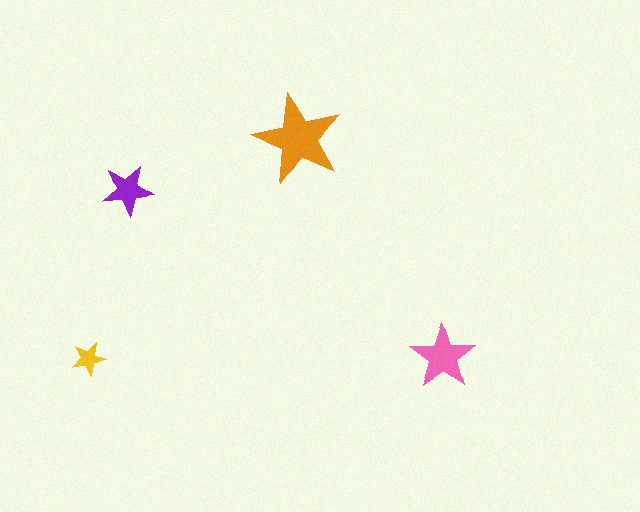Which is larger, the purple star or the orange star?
The orange one.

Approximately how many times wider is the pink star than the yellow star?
About 2 times wider.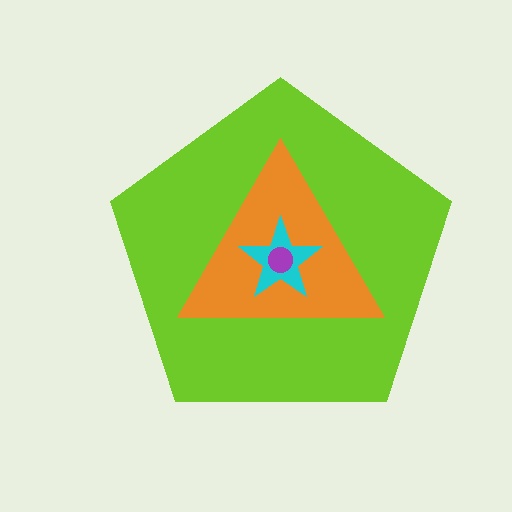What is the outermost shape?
The lime pentagon.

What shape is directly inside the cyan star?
The purple circle.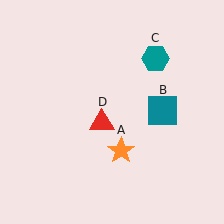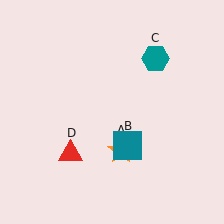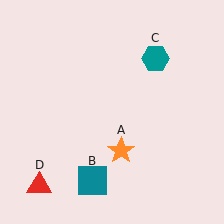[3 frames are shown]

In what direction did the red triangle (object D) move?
The red triangle (object D) moved down and to the left.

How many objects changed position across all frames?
2 objects changed position: teal square (object B), red triangle (object D).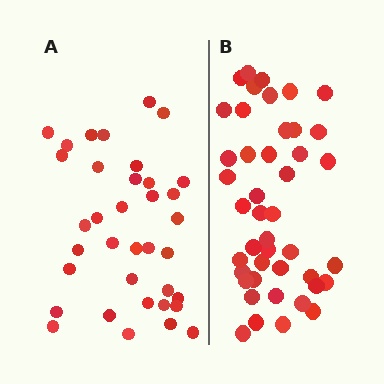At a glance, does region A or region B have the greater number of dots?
Region B (the right region) has more dots.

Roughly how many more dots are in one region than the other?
Region B has roughly 8 or so more dots than region A.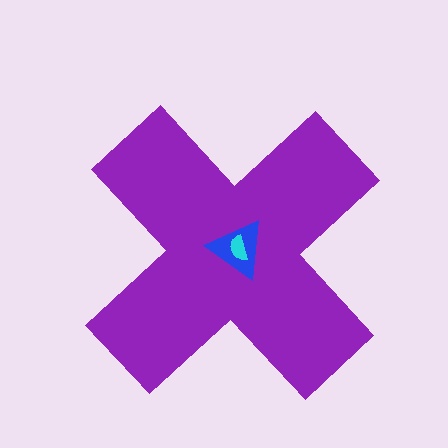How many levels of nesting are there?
3.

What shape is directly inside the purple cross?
The blue triangle.